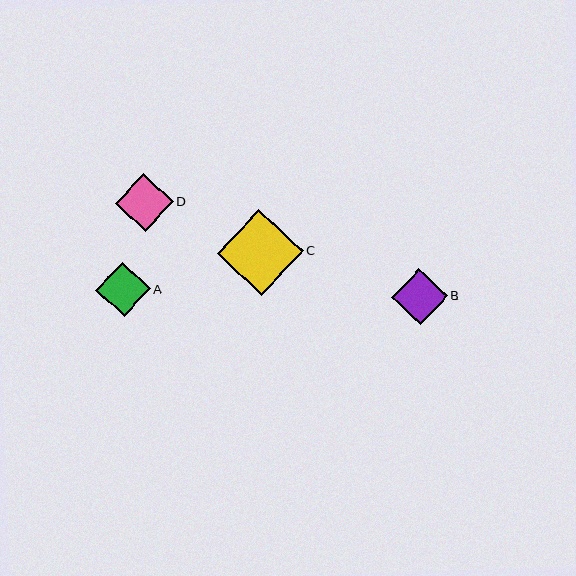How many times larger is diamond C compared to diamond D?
Diamond C is approximately 1.5 times the size of diamond D.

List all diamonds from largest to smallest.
From largest to smallest: C, D, B, A.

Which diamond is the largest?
Diamond C is the largest with a size of approximately 86 pixels.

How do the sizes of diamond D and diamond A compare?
Diamond D and diamond A are approximately the same size.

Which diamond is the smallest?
Diamond A is the smallest with a size of approximately 54 pixels.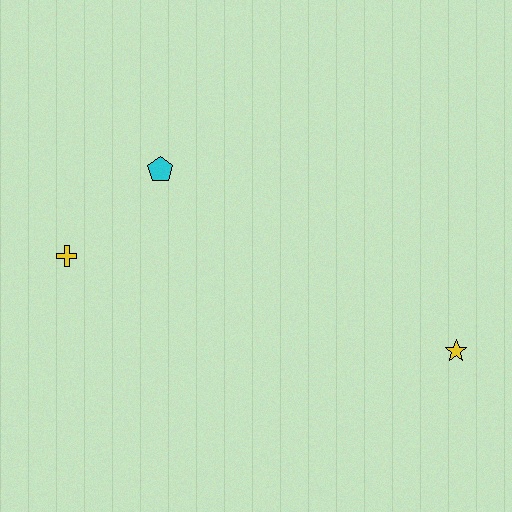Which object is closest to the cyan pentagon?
The yellow cross is closest to the cyan pentagon.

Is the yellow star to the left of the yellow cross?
No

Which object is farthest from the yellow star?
The yellow cross is farthest from the yellow star.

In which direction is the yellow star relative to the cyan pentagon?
The yellow star is to the right of the cyan pentagon.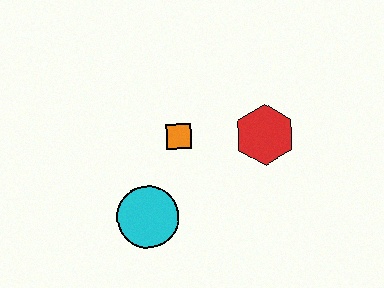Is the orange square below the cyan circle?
No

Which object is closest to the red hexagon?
The orange square is closest to the red hexagon.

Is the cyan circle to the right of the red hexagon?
No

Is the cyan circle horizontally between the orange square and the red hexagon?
No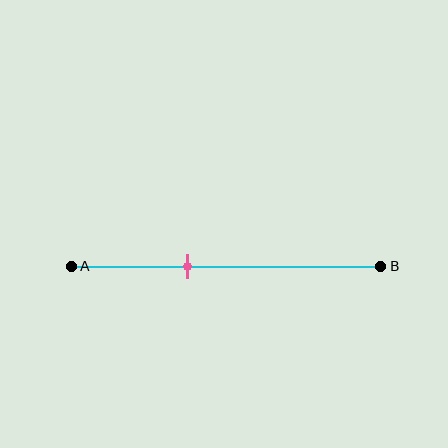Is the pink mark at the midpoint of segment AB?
No, the mark is at about 35% from A, not at the 50% midpoint.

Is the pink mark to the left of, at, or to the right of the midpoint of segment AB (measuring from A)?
The pink mark is to the left of the midpoint of segment AB.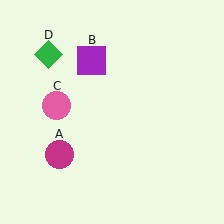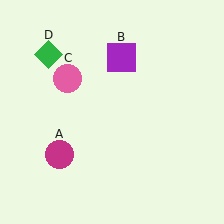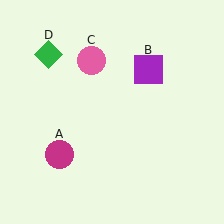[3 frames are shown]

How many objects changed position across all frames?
2 objects changed position: purple square (object B), pink circle (object C).